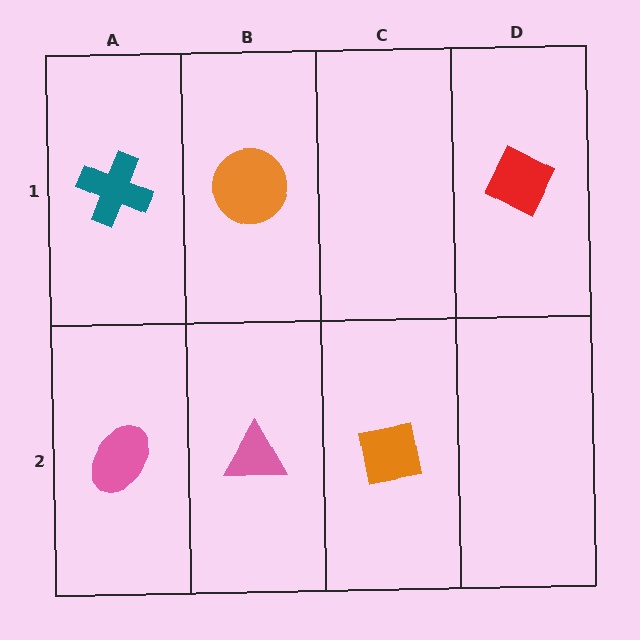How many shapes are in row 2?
3 shapes.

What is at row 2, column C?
An orange square.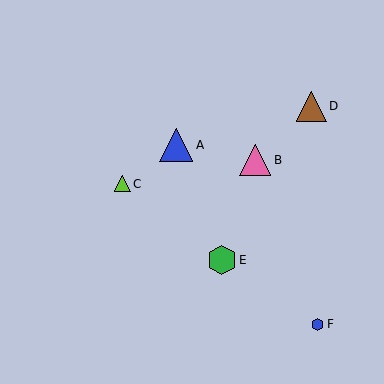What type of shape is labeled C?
Shape C is a lime triangle.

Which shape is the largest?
The blue triangle (labeled A) is the largest.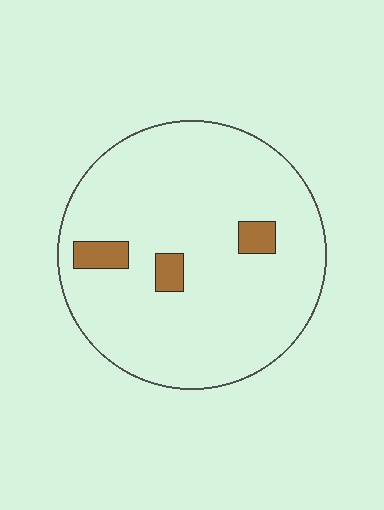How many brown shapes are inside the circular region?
3.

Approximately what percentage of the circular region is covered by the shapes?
Approximately 5%.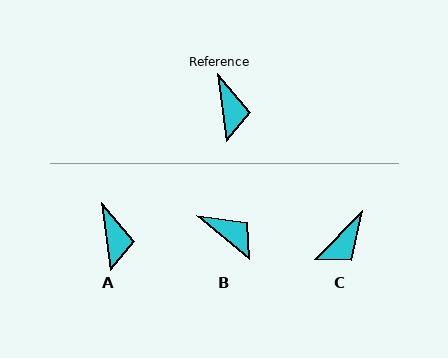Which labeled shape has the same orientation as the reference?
A.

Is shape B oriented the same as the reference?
No, it is off by about 43 degrees.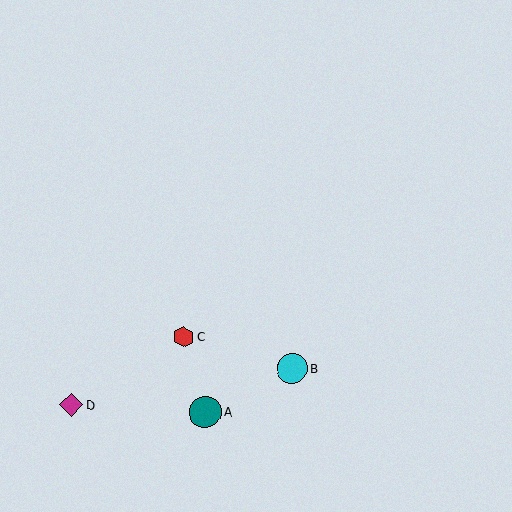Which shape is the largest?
The teal circle (labeled A) is the largest.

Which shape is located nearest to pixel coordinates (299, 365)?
The cyan circle (labeled B) at (292, 368) is nearest to that location.